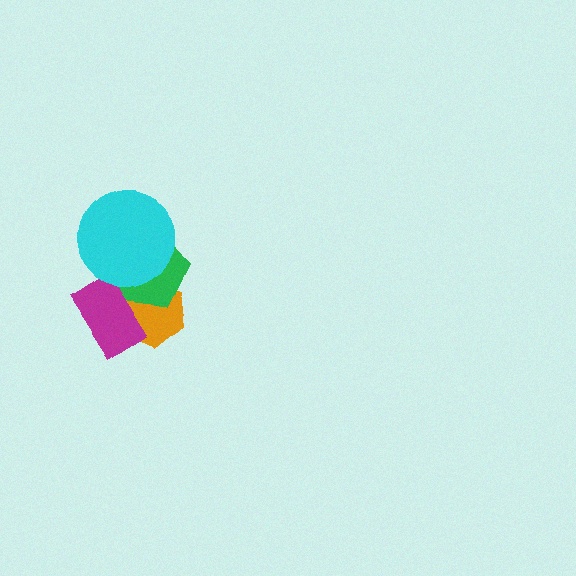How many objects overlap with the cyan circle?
1 object overlaps with the cyan circle.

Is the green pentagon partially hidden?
Yes, it is partially covered by another shape.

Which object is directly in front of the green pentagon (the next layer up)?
The magenta rectangle is directly in front of the green pentagon.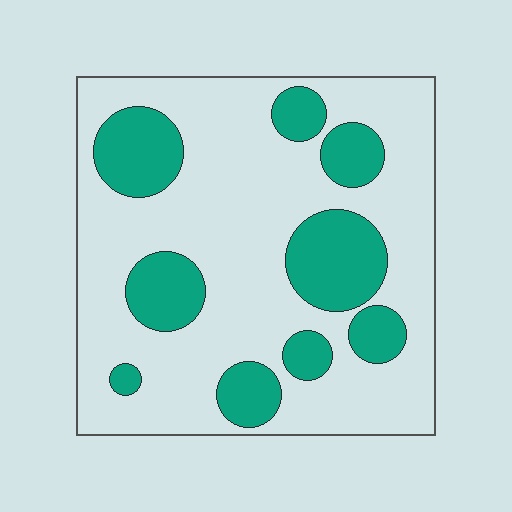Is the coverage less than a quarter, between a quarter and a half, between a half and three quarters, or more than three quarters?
Between a quarter and a half.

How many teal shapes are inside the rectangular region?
9.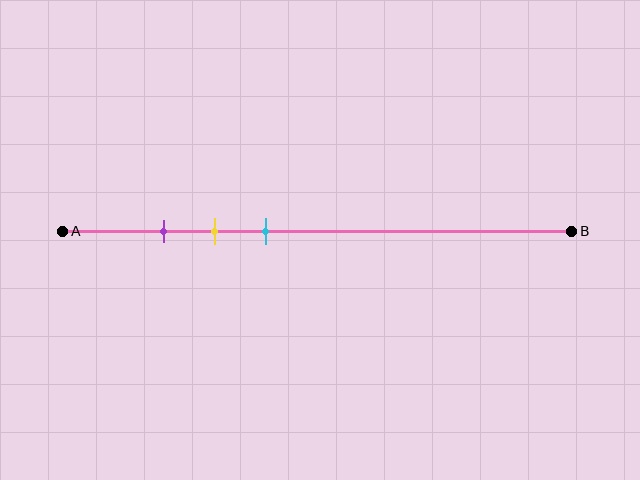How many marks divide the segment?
There are 3 marks dividing the segment.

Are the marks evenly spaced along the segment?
Yes, the marks are approximately evenly spaced.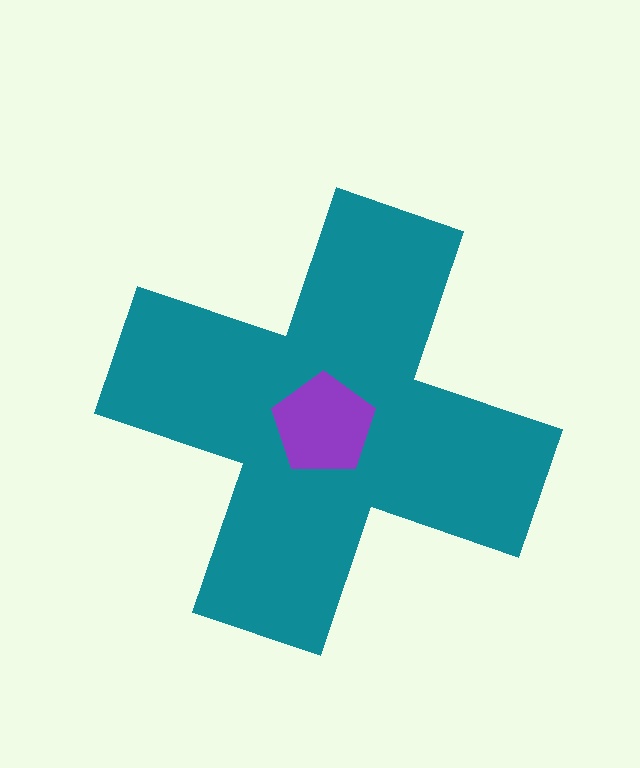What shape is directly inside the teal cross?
The purple pentagon.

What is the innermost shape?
The purple pentagon.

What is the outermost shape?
The teal cross.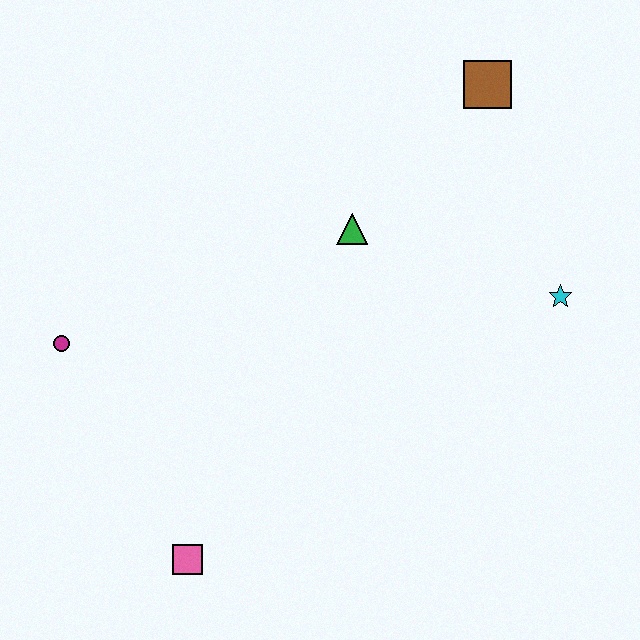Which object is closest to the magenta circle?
The pink square is closest to the magenta circle.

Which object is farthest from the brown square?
The pink square is farthest from the brown square.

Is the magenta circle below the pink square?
No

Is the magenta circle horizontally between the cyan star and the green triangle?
No